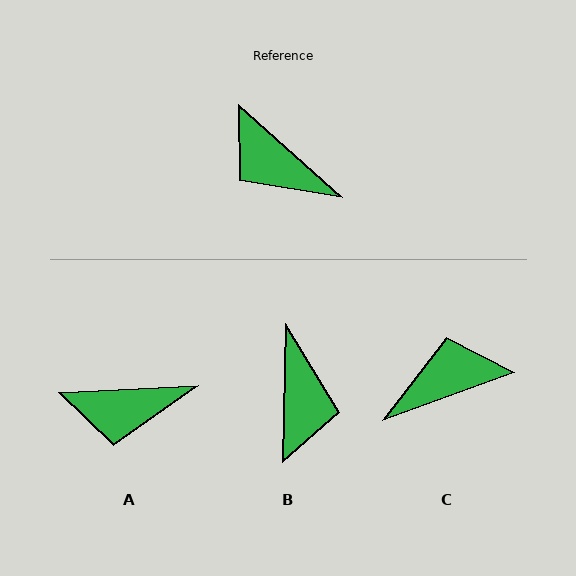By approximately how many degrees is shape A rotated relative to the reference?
Approximately 45 degrees counter-clockwise.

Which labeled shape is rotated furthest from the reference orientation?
B, about 130 degrees away.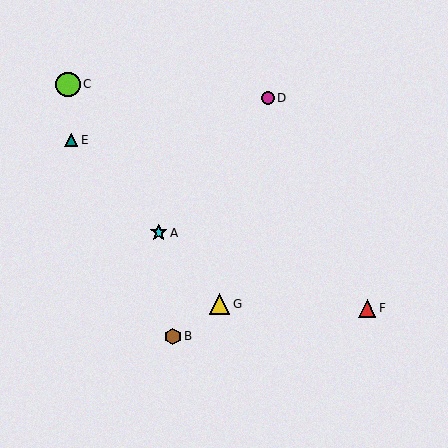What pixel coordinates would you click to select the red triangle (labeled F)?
Click at (367, 308) to select the red triangle F.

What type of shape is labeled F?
Shape F is a red triangle.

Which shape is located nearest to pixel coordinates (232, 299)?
The yellow triangle (labeled G) at (220, 304) is nearest to that location.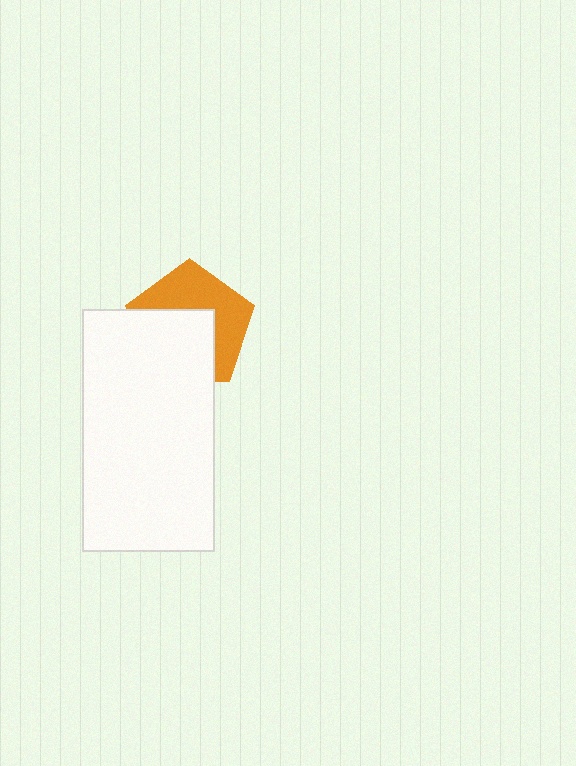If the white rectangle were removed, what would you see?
You would see the complete orange pentagon.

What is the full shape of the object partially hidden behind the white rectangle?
The partially hidden object is an orange pentagon.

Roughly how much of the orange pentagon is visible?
About half of it is visible (roughly 49%).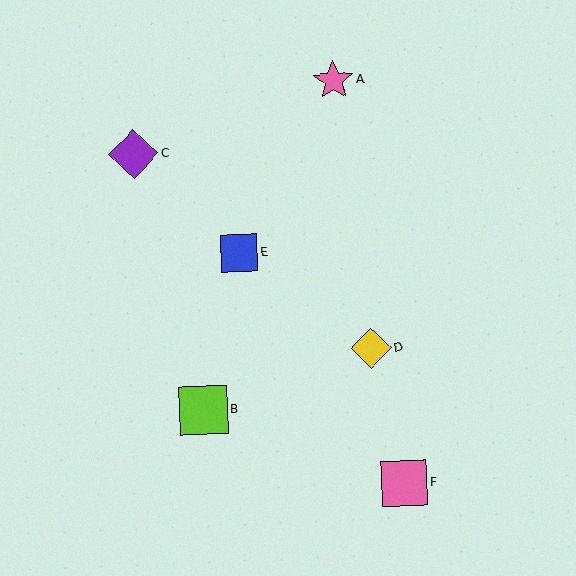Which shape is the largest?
The purple diamond (labeled C) is the largest.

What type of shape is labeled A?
Shape A is a pink star.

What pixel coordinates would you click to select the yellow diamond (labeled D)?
Click at (371, 348) to select the yellow diamond D.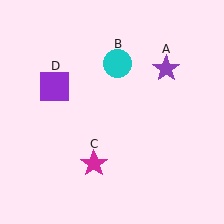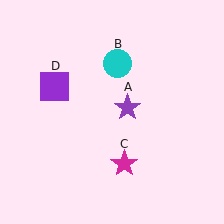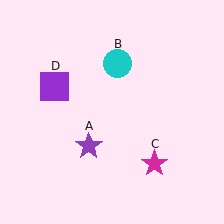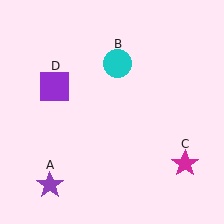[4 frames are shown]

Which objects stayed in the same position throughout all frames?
Cyan circle (object B) and purple square (object D) remained stationary.